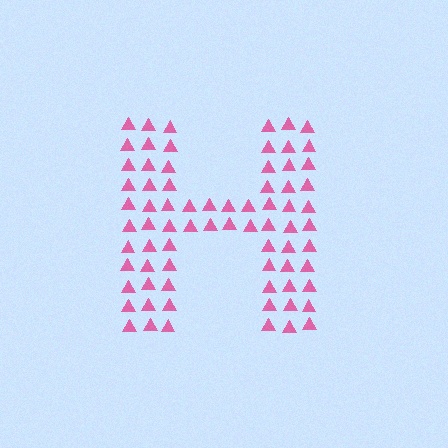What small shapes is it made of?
It is made of small triangles.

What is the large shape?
The large shape is the letter H.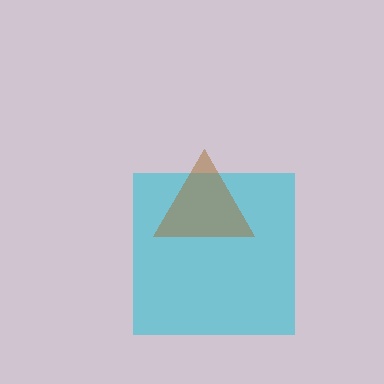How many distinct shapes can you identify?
There are 2 distinct shapes: a cyan square, a brown triangle.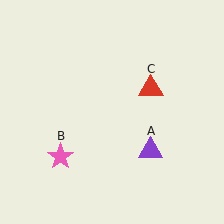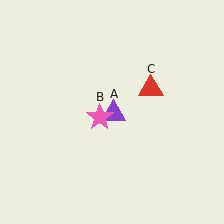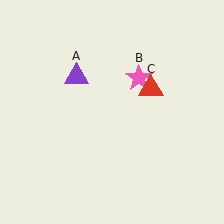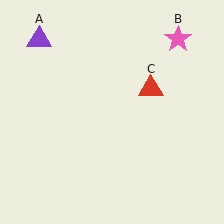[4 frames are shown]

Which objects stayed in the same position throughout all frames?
Red triangle (object C) remained stationary.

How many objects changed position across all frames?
2 objects changed position: purple triangle (object A), pink star (object B).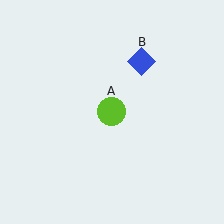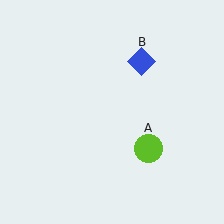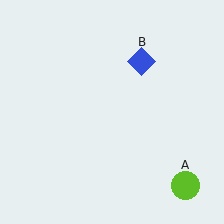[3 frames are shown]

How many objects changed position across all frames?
1 object changed position: lime circle (object A).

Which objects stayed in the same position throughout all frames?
Blue diamond (object B) remained stationary.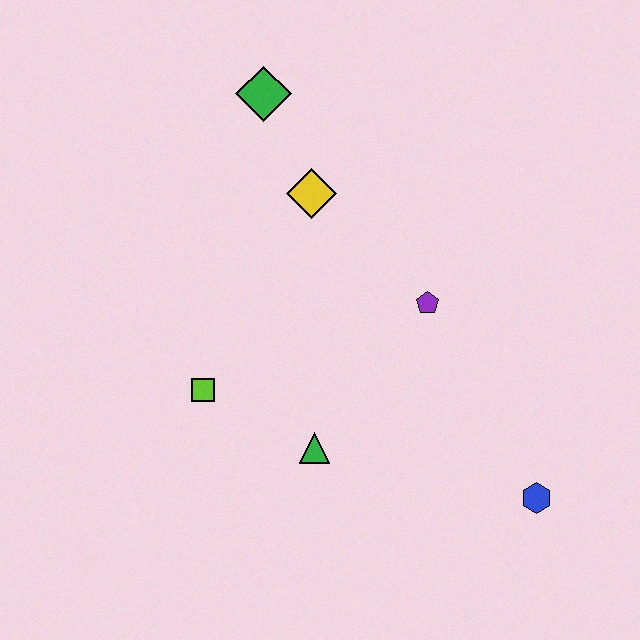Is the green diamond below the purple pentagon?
No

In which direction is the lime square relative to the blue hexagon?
The lime square is to the left of the blue hexagon.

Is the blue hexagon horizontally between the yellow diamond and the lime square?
No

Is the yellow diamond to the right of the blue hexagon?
No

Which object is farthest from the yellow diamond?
The blue hexagon is farthest from the yellow diamond.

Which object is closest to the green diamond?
The yellow diamond is closest to the green diamond.